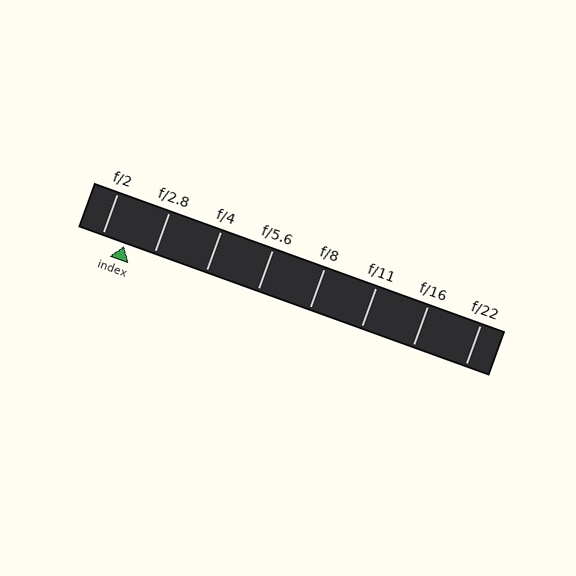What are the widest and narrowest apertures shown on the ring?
The widest aperture shown is f/2 and the narrowest is f/22.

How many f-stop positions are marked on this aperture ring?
There are 8 f-stop positions marked.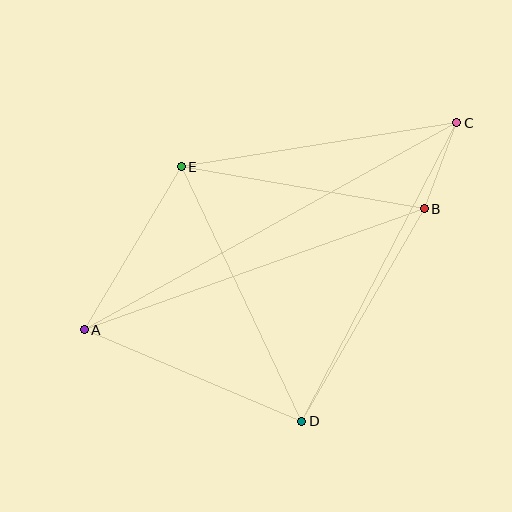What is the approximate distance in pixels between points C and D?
The distance between C and D is approximately 336 pixels.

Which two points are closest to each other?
Points B and C are closest to each other.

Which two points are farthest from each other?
Points A and C are farthest from each other.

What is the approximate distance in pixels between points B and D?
The distance between B and D is approximately 245 pixels.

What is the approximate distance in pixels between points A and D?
The distance between A and D is approximately 236 pixels.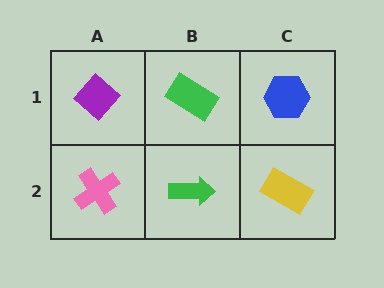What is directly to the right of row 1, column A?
A green rectangle.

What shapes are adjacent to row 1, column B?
A green arrow (row 2, column B), a purple diamond (row 1, column A), a blue hexagon (row 1, column C).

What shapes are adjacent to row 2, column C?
A blue hexagon (row 1, column C), a green arrow (row 2, column B).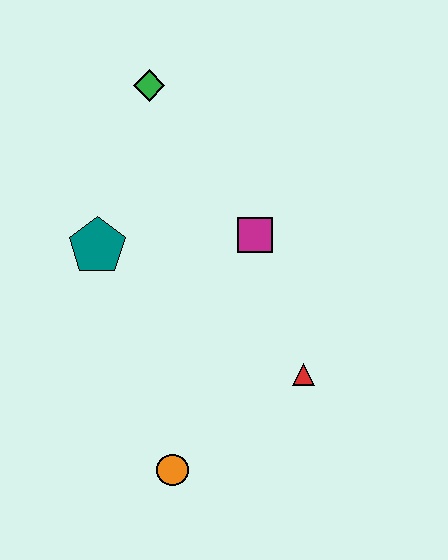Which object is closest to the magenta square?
The red triangle is closest to the magenta square.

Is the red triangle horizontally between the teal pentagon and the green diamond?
No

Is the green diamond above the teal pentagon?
Yes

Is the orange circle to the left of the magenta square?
Yes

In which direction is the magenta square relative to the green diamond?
The magenta square is below the green diamond.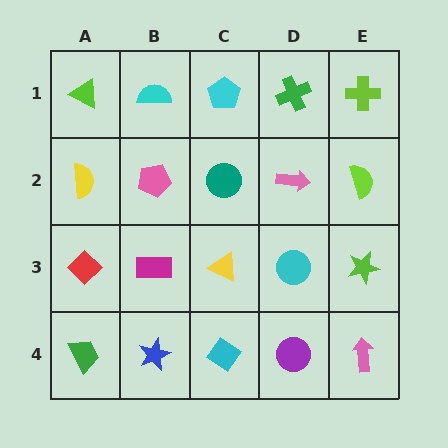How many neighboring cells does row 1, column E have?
2.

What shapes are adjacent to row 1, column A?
A yellow semicircle (row 2, column A), a cyan semicircle (row 1, column B).